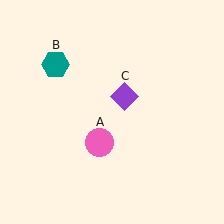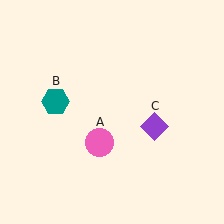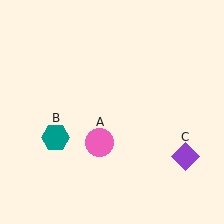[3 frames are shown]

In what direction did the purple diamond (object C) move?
The purple diamond (object C) moved down and to the right.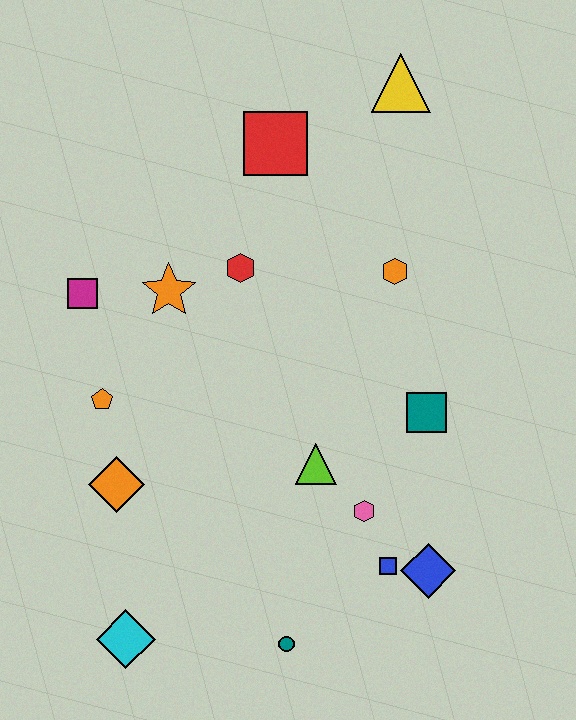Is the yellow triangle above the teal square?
Yes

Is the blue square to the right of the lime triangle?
Yes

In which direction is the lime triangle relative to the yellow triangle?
The lime triangle is below the yellow triangle.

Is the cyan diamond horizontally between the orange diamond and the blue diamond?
Yes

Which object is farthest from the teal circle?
The yellow triangle is farthest from the teal circle.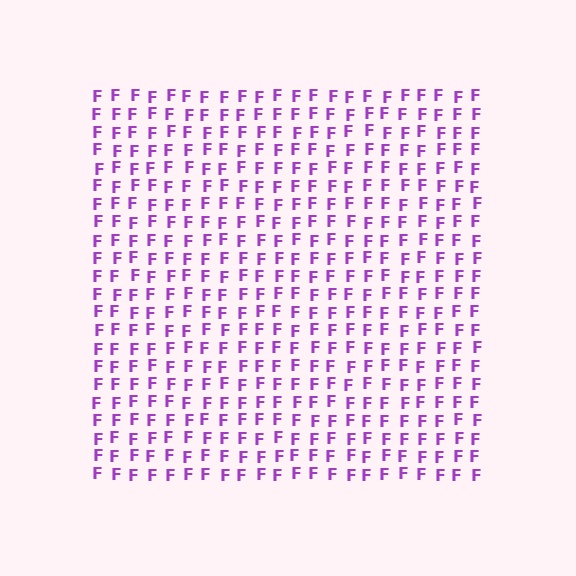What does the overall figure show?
The overall figure shows a square.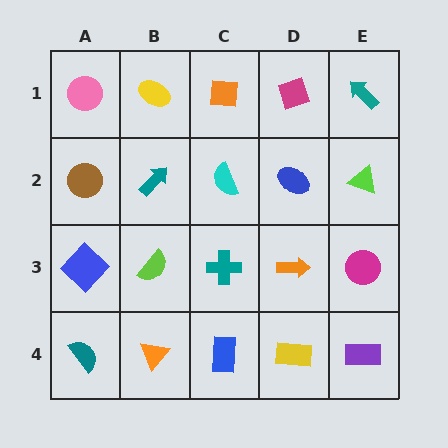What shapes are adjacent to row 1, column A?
A brown circle (row 2, column A), a yellow ellipse (row 1, column B).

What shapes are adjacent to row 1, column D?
A blue ellipse (row 2, column D), an orange square (row 1, column C), a teal arrow (row 1, column E).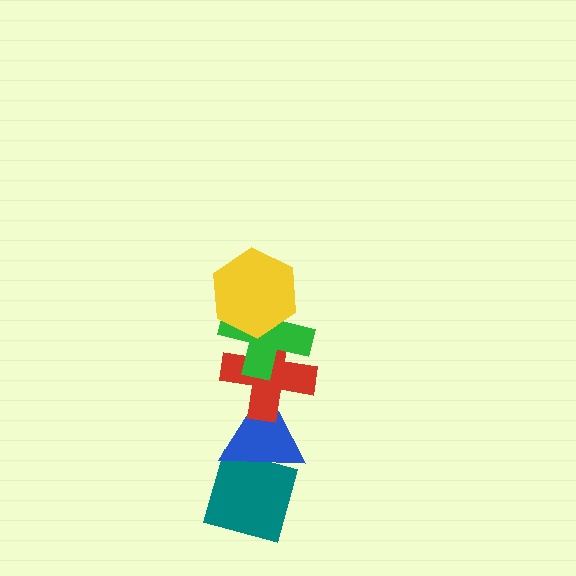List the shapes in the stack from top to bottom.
From top to bottom: the yellow hexagon, the green cross, the red cross, the blue triangle, the teal diamond.